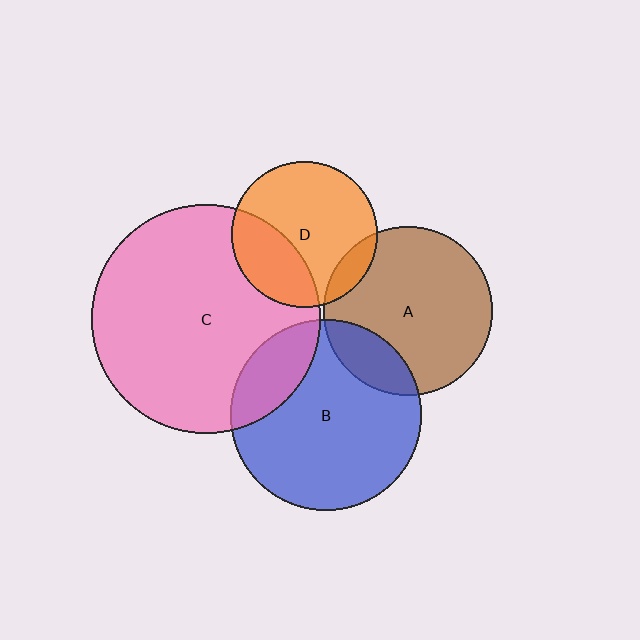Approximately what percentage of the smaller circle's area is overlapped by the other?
Approximately 30%.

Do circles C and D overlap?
Yes.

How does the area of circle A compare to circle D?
Approximately 1.3 times.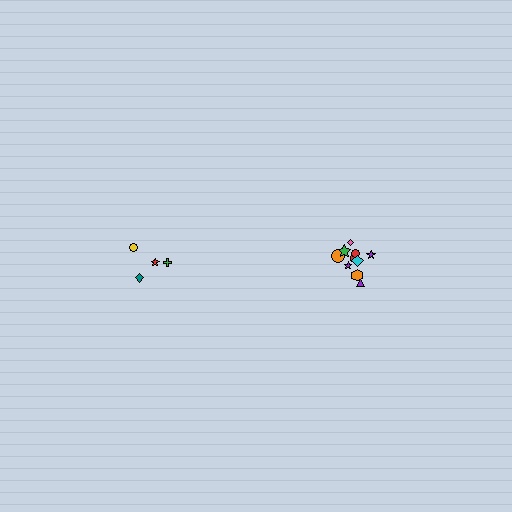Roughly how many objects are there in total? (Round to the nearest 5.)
Roughly 15 objects in total.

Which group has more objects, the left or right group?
The right group.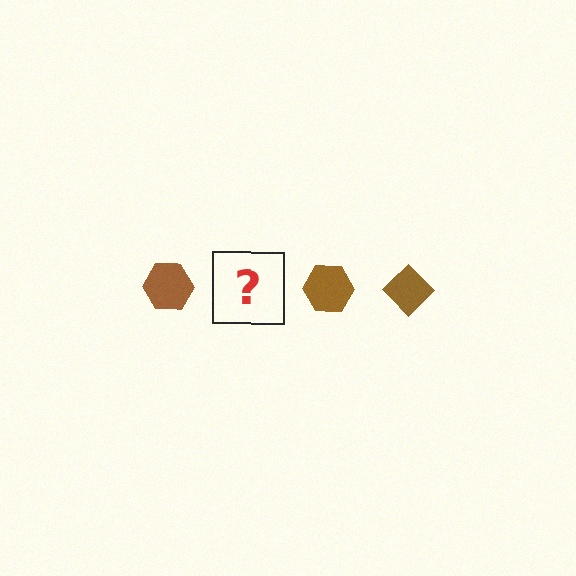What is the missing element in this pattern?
The missing element is a brown diamond.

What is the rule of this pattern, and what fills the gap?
The rule is that the pattern cycles through hexagon, diamond shapes in brown. The gap should be filled with a brown diamond.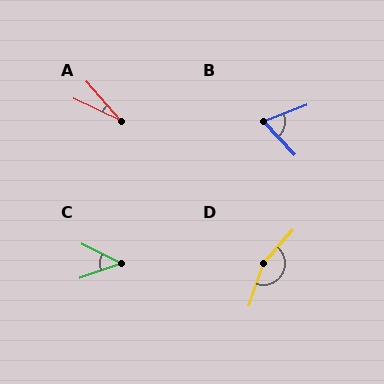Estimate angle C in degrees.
Approximately 45 degrees.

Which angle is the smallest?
A, at approximately 24 degrees.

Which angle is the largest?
D, at approximately 157 degrees.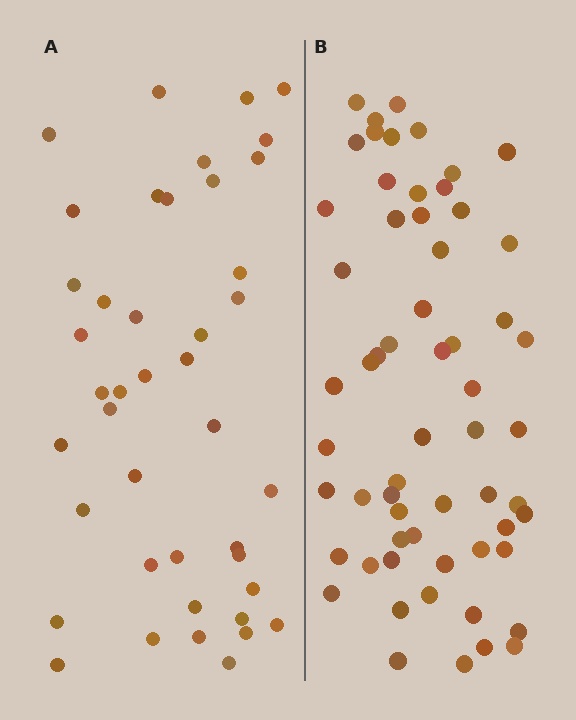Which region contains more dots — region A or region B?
Region B (the right region) has more dots.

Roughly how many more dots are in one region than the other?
Region B has approximately 20 more dots than region A.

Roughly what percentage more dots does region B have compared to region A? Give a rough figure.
About 45% more.